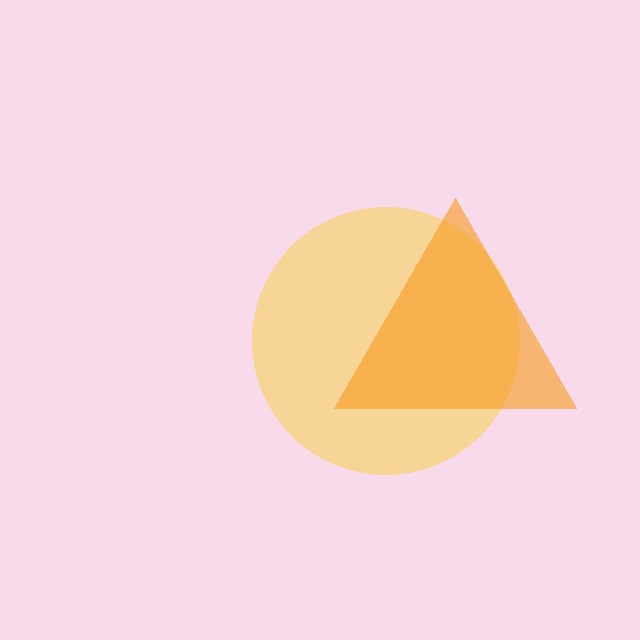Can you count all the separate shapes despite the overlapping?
Yes, there are 2 separate shapes.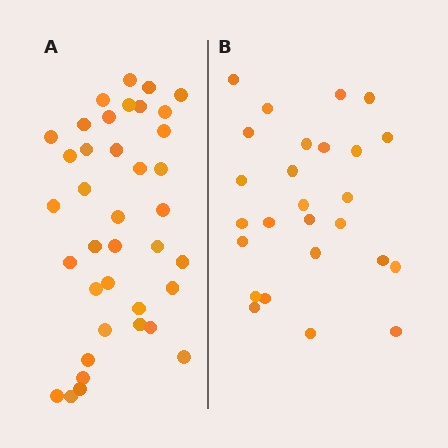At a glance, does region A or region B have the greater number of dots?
Region A (the left region) has more dots.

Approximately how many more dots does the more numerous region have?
Region A has roughly 12 or so more dots than region B.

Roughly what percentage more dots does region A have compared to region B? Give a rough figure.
About 45% more.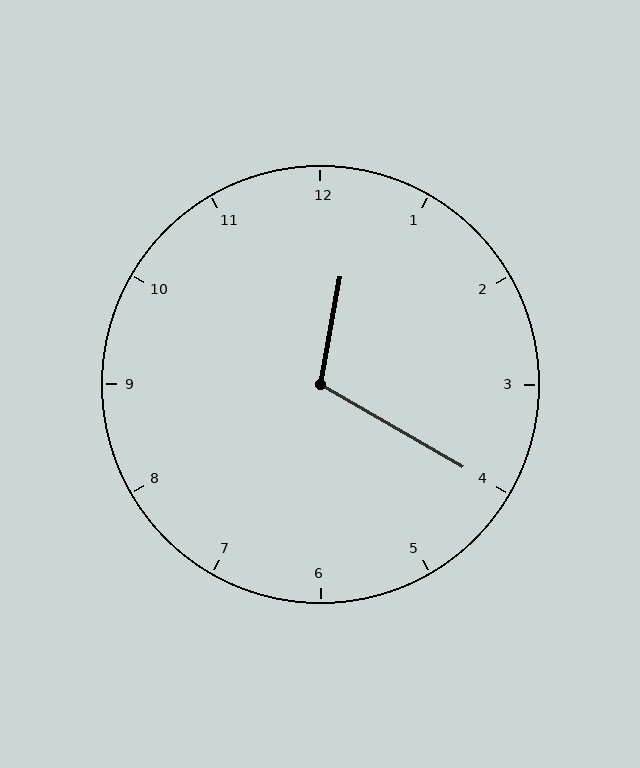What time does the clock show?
12:20.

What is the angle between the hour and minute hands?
Approximately 110 degrees.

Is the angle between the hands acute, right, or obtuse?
It is obtuse.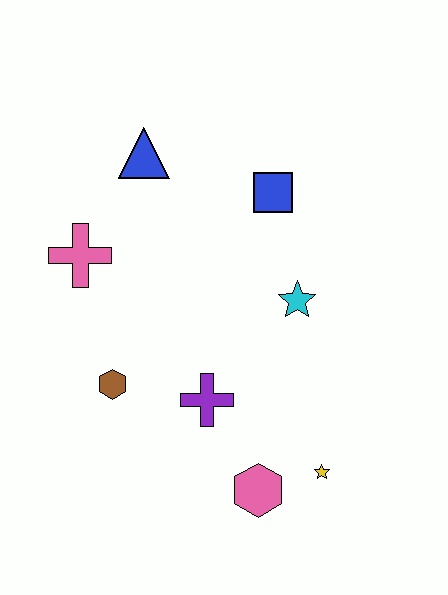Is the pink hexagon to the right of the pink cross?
Yes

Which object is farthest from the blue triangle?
The yellow star is farthest from the blue triangle.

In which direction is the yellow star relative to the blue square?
The yellow star is below the blue square.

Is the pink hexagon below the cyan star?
Yes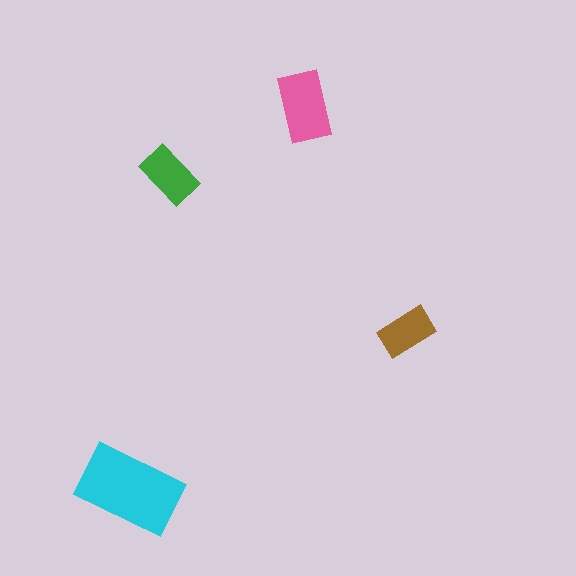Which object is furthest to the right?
The brown rectangle is rightmost.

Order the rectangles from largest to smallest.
the cyan one, the pink one, the green one, the brown one.